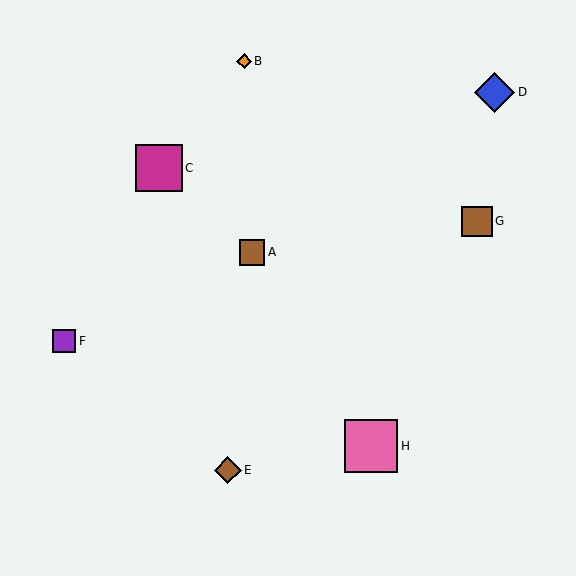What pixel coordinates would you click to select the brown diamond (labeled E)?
Click at (228, 470) to select the brown diamond E.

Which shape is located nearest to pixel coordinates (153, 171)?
The magenta square (labeled C) at (159, 168) is nearest to that location.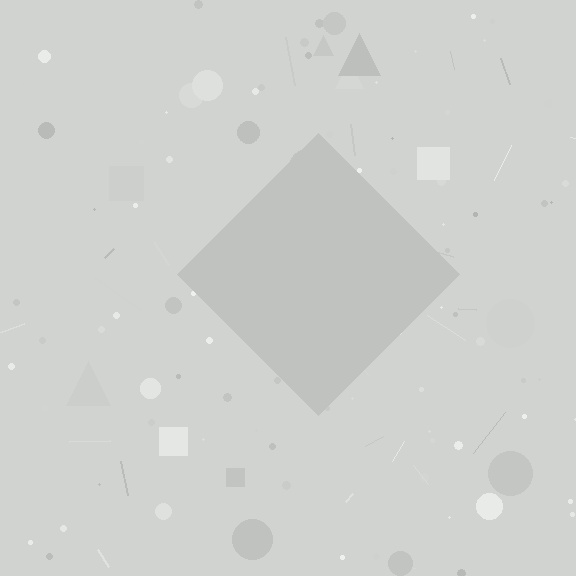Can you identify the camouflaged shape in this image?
The camouflaged shape is a diamond.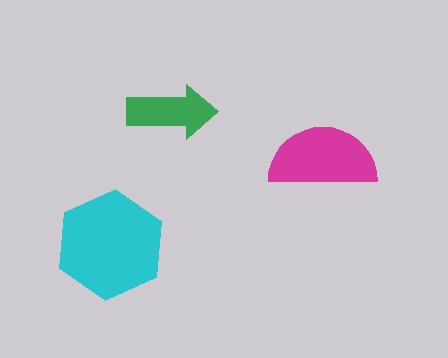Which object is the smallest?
The green arrow.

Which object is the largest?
The cyan hexagon.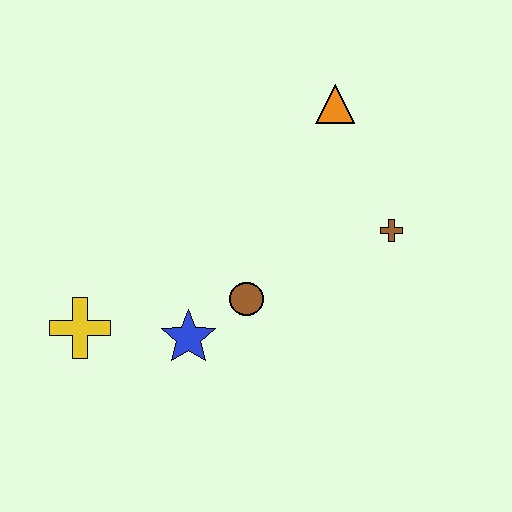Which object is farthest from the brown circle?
The orange triangle is farthest from the brown circle.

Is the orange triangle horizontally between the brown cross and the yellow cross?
Yes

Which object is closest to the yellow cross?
The blue star is closest to the yellow cross.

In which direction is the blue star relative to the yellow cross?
The blue star is to the right of the yellow cross.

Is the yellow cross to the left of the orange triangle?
Yes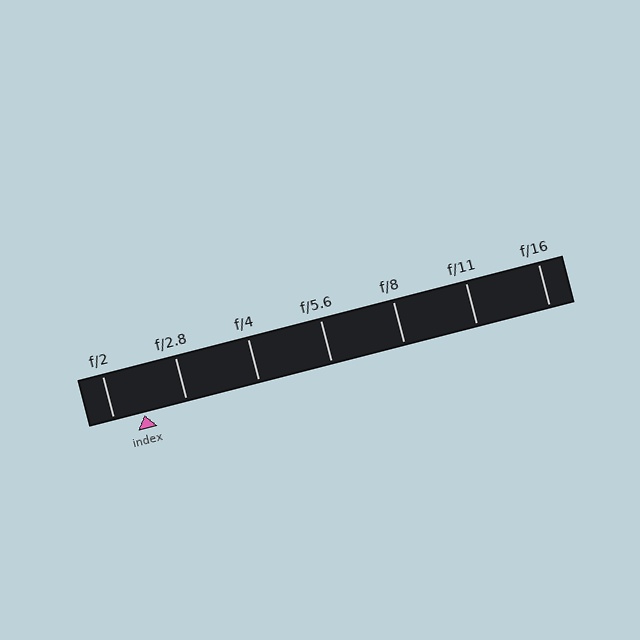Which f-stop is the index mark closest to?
The index mark is closest to f/2.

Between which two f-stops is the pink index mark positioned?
The index mark is between f/2 and f/2.8.